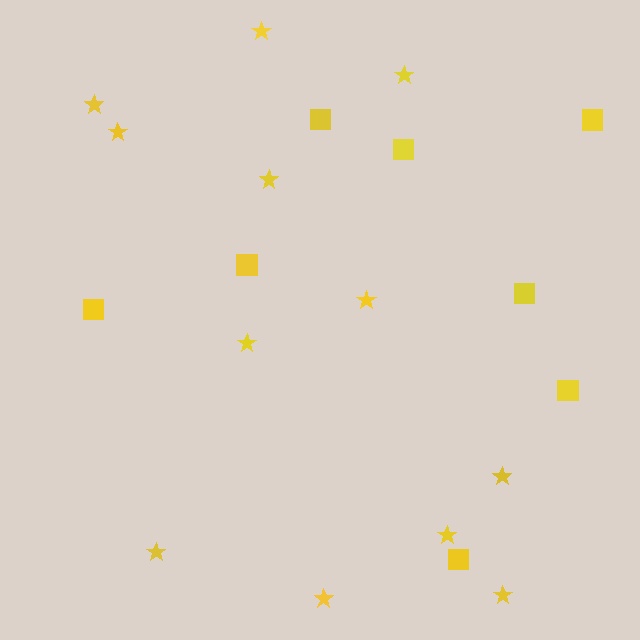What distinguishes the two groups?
There are 2 groups: one group of squares (8) and one group of stars (12).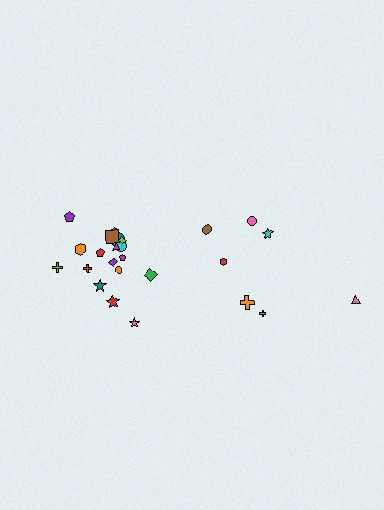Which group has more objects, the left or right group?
The left group.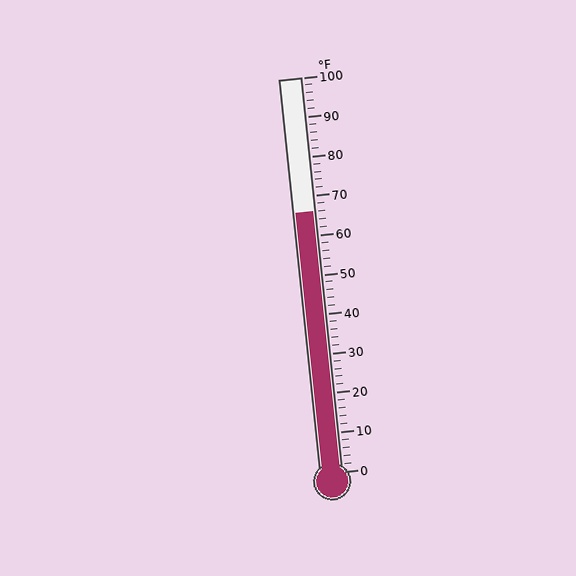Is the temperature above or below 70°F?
The temperature is below 70°F.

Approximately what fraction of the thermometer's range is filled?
The thermometer is filled to approximately 65% of its range.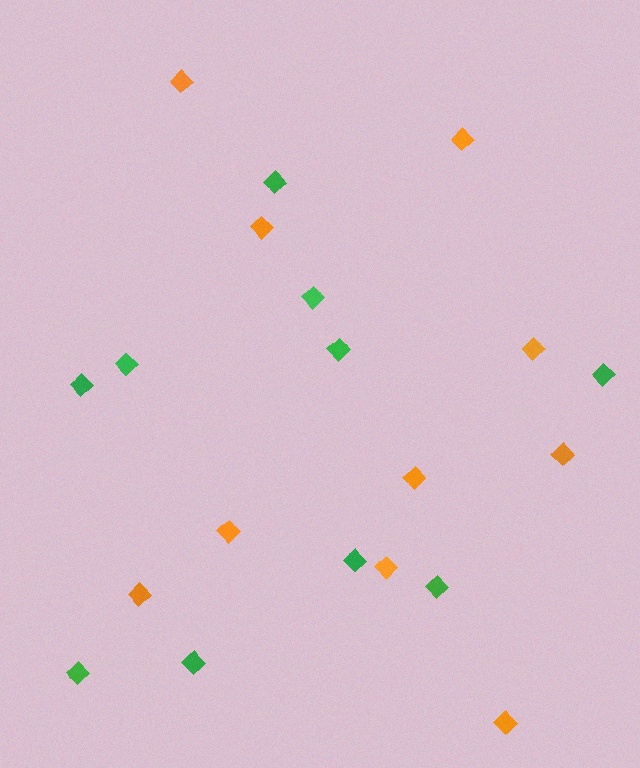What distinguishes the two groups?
There are 2 groups: one group of orange diamonds (10) and one group of green diamonds (10).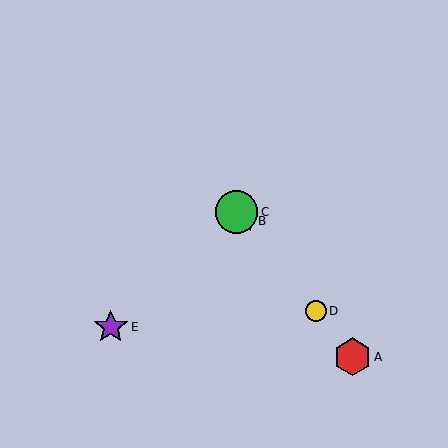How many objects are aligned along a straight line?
4 objects (A, B, C, D) are aligned along a straight line.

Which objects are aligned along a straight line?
Objects A, B, C, D are aligned along a straight line.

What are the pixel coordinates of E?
Object E is at (111, 327).